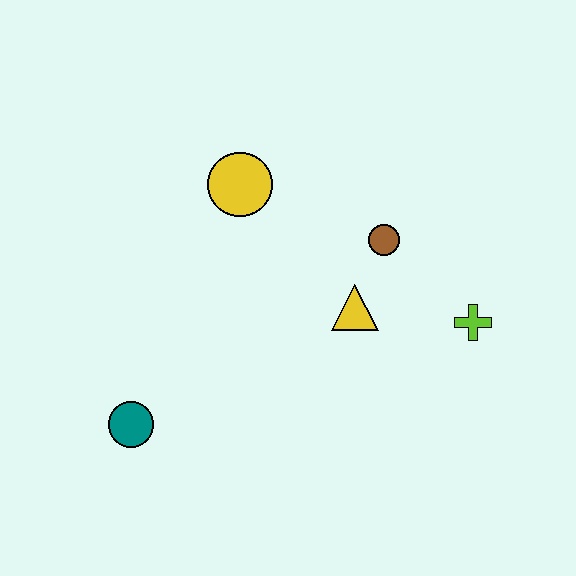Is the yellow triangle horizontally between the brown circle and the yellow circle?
Yes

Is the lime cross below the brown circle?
Yes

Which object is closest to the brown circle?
The yellow triangle is closest to the brown circle.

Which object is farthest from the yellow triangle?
The teal circle is farthest from the yellow triangle.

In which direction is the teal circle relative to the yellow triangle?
The teal circle is to the left of the yellow triangle.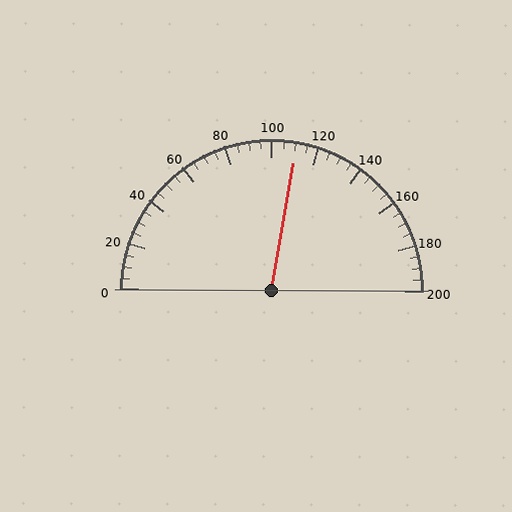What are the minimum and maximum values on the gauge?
The gauge ranges from 0 to 200.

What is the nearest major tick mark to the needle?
The nearest major tick mark is 120.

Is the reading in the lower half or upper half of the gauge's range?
The reading is in the upper half of the range (0 to 200).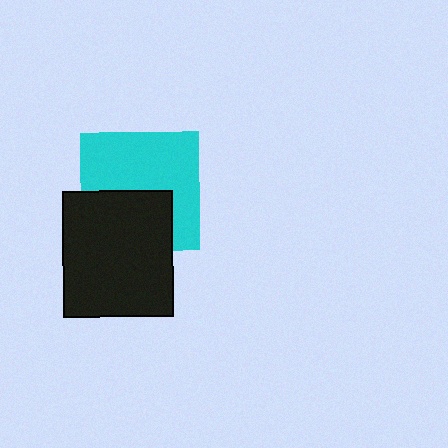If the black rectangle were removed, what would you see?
You would see the complete cyan square.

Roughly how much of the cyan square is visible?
About half of it is visible (roughly 60%).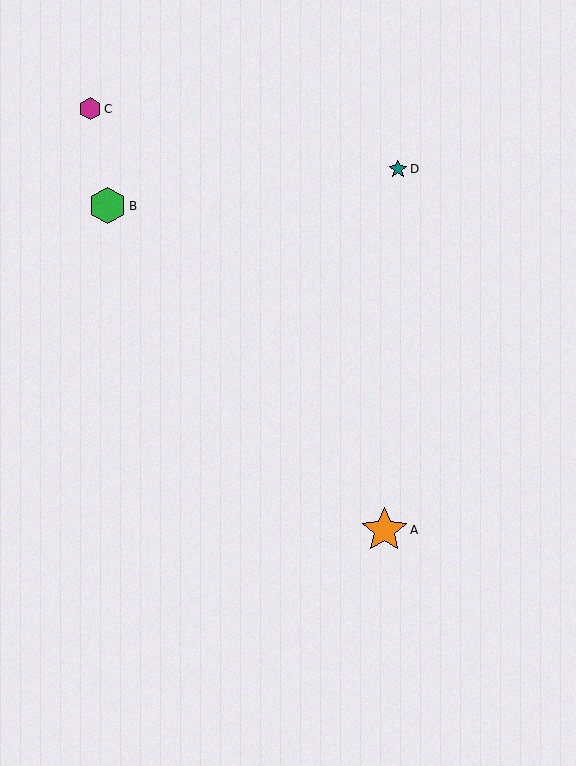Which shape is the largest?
The orange star (labeled A) is the largest.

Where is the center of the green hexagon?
The center of the green hexagon is at (108, 206).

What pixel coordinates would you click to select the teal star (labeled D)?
Click at (398, 169) to select the teal star D.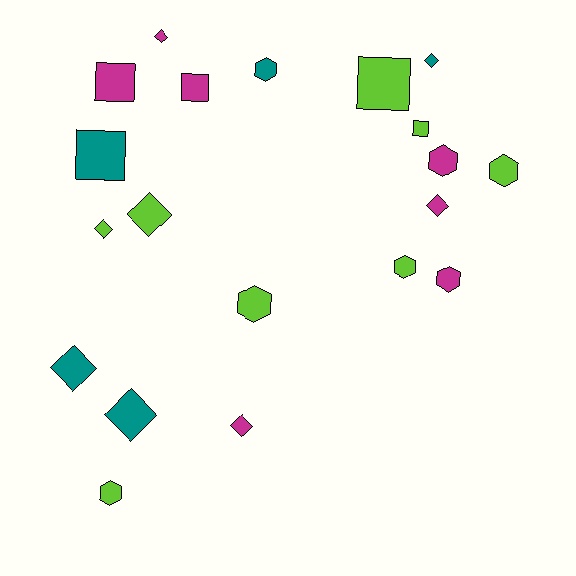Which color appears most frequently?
Lime, with 8 objects.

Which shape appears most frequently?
Diamond, with 8 objects.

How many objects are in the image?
There are 20 objects.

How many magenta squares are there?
There are 2 magenta squares.